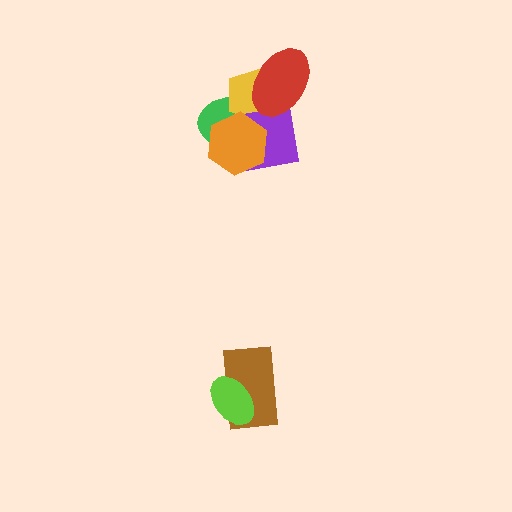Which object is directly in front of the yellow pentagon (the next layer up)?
The purple square is directly in front of the yellow pentagon.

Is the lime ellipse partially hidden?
No, no other shape covers it.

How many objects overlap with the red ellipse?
3 objects overlap with the red ellipse.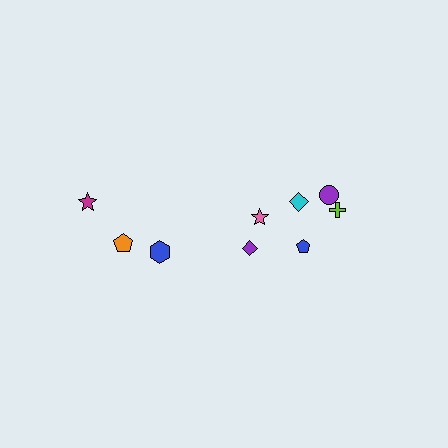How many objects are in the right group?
There are 6 objects.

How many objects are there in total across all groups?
There are 9 objects.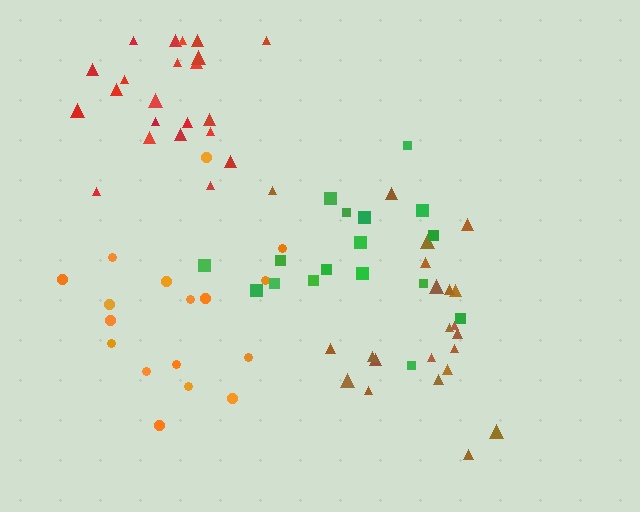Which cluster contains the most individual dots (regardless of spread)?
Brown (22).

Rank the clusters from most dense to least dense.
red, green, brown, orange.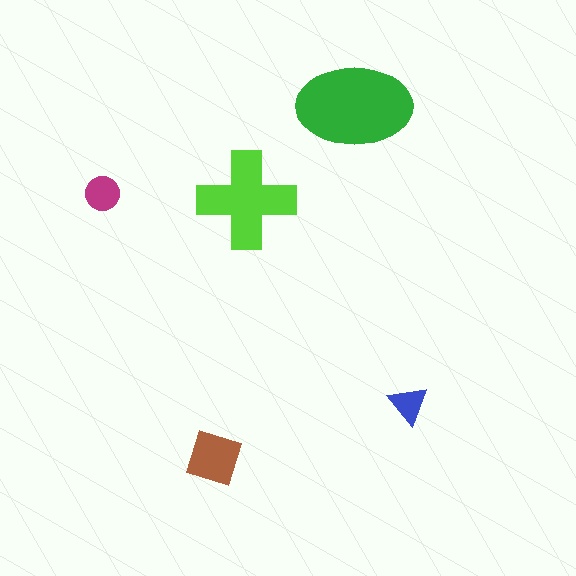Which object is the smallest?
The blue triangle.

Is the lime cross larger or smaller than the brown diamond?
Larger.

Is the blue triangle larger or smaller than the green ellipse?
Smaller.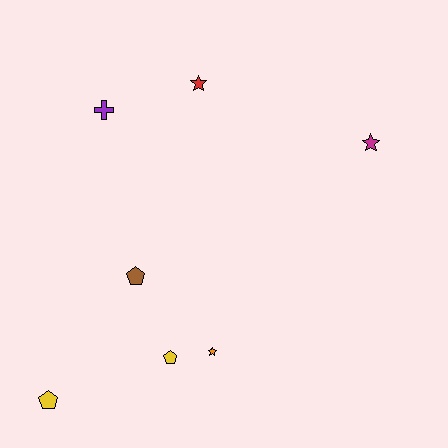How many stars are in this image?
There are 3 stars.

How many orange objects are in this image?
There is 1 orange object.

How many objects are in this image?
There are 7 objects.